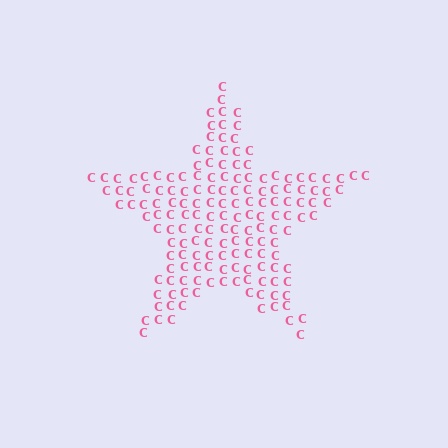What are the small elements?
The small elements are letter C's.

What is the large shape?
The large shape is a star.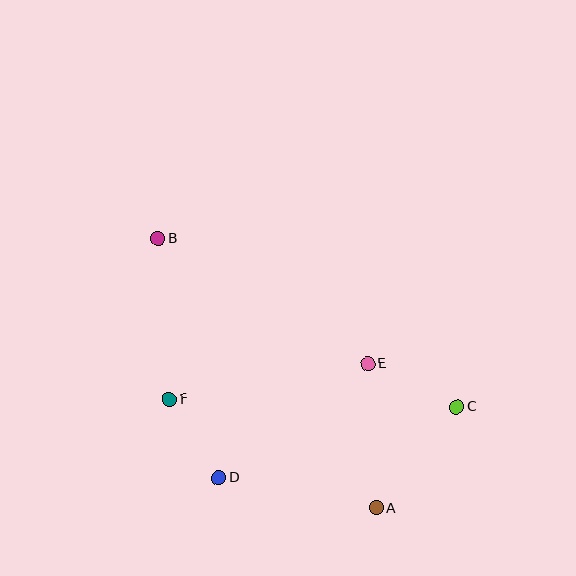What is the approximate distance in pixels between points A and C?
The distance between A and C is approximately 129 pixels.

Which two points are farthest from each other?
Points A and B are farthest from each other.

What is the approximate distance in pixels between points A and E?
The distance between A and E is approximately 144 pixels.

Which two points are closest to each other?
Points D and F are closest to each other.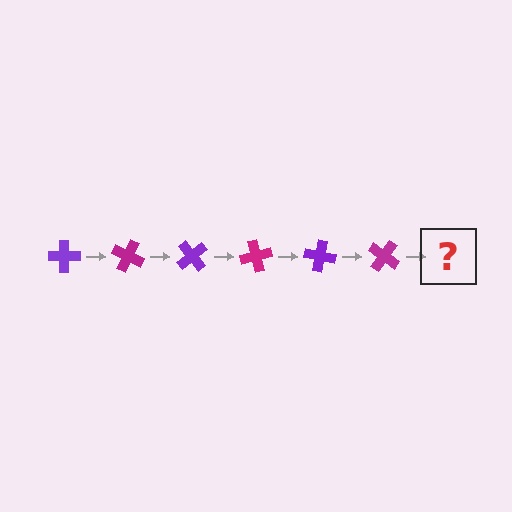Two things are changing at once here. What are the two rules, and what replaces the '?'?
The two rules are that it rotates 25 degrees each step and the color cycles through purple and magenta. The '?' should be a purple cross, rotated 150 degrees from the start.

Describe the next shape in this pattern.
It should be a purple cross, rotated 150 degrees from the start.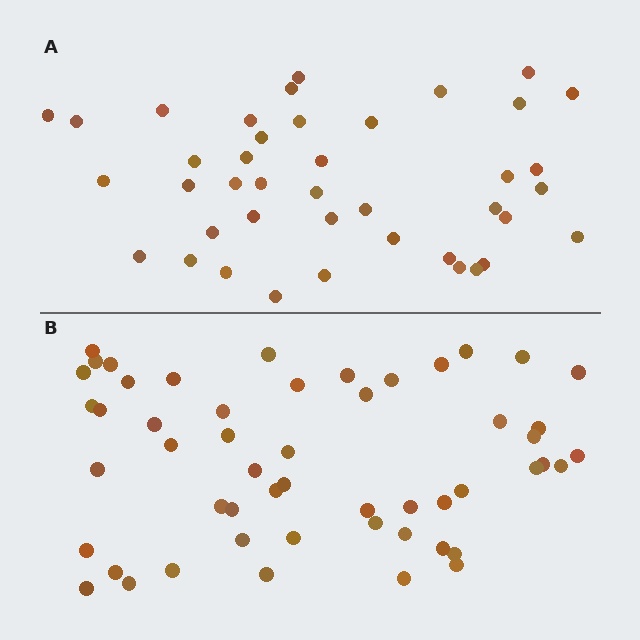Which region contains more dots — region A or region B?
Region B (the bottom region) has more dots.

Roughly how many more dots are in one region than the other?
Region B has roughly 12 or so more dots than region A.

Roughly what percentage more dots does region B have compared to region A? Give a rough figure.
About 30% more.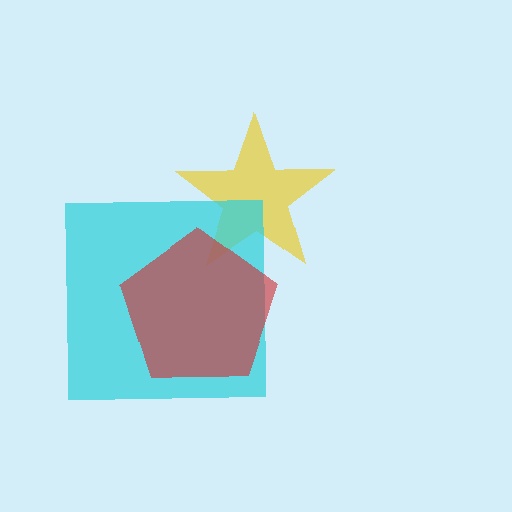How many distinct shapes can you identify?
There are 3 distinct shapes: a yellow star, a cyan square, a red pentagon.